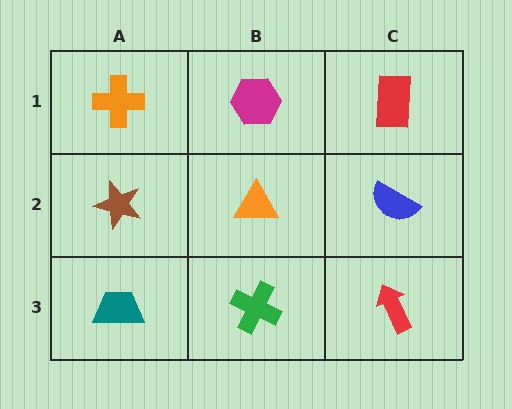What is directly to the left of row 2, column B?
A brown star.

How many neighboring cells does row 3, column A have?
2.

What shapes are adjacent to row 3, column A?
A brown star (row 2, column A), a green cross (row 3, column B).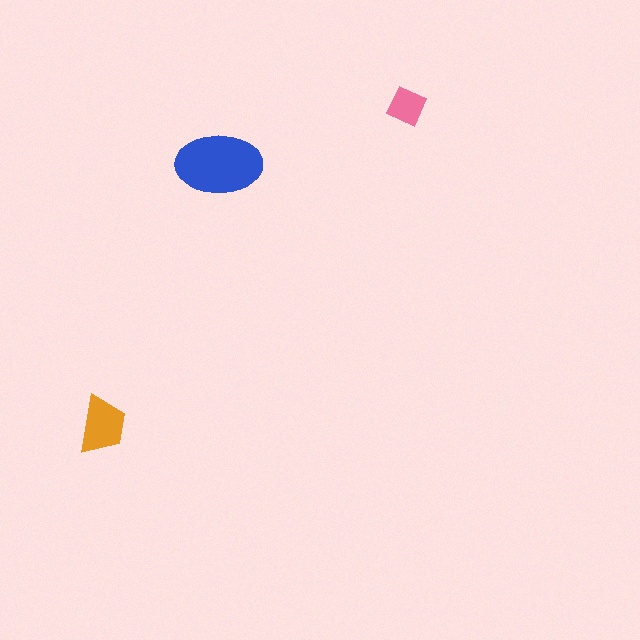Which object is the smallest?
The pink diamond.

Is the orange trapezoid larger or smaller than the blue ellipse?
Smaller.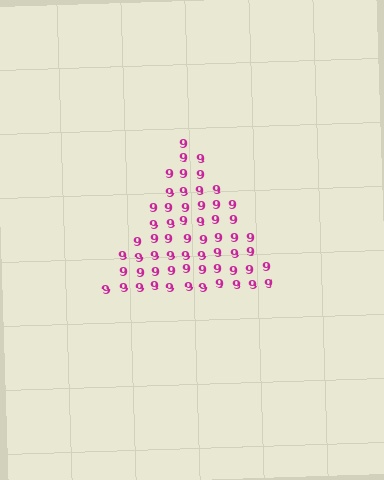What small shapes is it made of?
It is made of small digit 9's.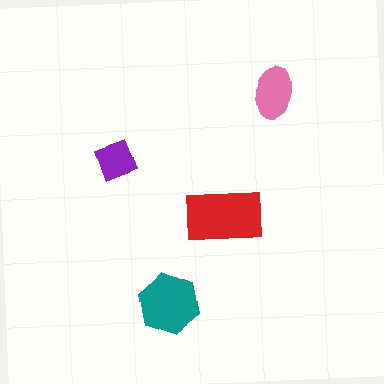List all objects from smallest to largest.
The purple diamond, the pink ellipse, the teal hexagon, the red rectangle.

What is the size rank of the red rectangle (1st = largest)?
1st.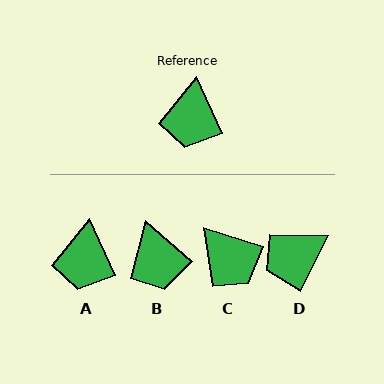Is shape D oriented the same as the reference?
No, it is off by about 52 degrees.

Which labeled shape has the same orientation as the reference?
A.